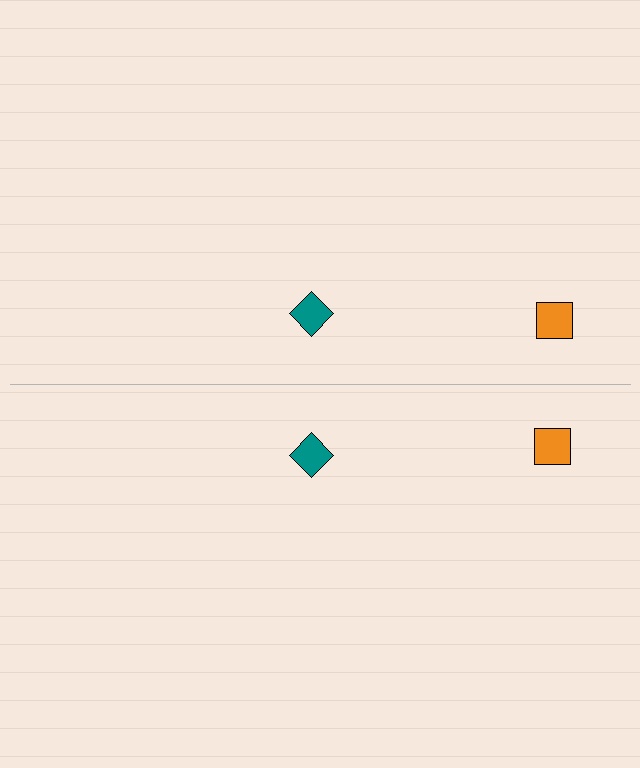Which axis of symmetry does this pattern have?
The pattern has a horizontal axis of symmetry running through the center of the image.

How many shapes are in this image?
There are 4 shapes in this image.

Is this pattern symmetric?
Yes, this pattern has bilateral (reflection) symmetry.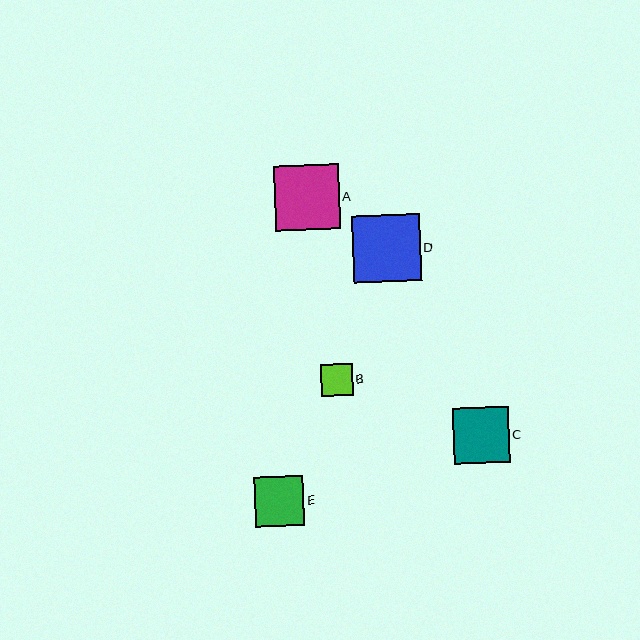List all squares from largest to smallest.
From largest to smallest: D, A, C, E, B.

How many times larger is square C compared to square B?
Square C is approximately 1.7 times the size of square B.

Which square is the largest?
Square D is the largest with a size of approximately 68 pixels.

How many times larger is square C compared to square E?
Square C is approximately 1.1 times the size of square E.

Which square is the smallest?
Square B is the smallest with a size of approximately 32 pixels.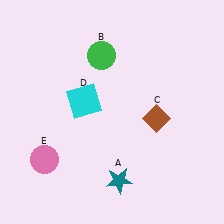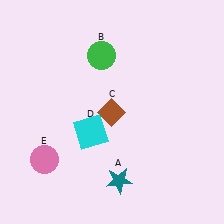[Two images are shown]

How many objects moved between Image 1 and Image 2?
2 objects moved between the two images.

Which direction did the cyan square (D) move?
The cyan square (D) moved down.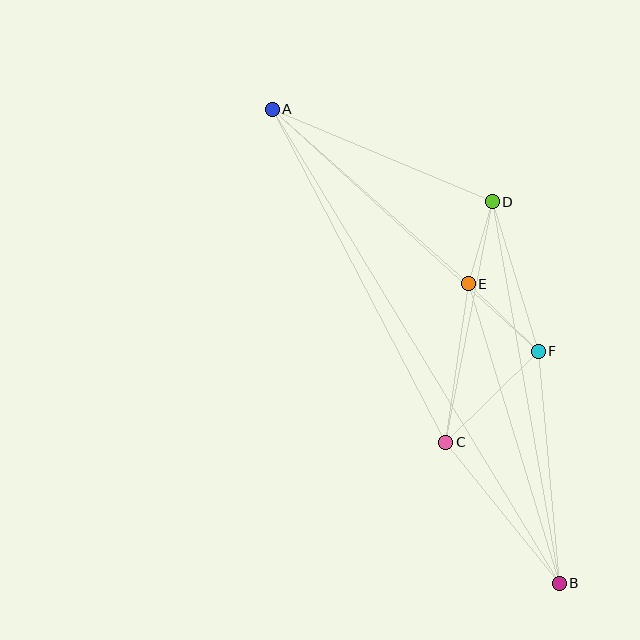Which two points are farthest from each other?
Points A and B are farthest from each other.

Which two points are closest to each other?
Points D and E are closest to each other.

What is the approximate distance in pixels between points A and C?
The distance between A and C is approximately 375 pixels.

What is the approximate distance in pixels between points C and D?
The distance between C and D is approximately 245 pixels.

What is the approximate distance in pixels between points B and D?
The distance between B and D is approximately 388 pixels.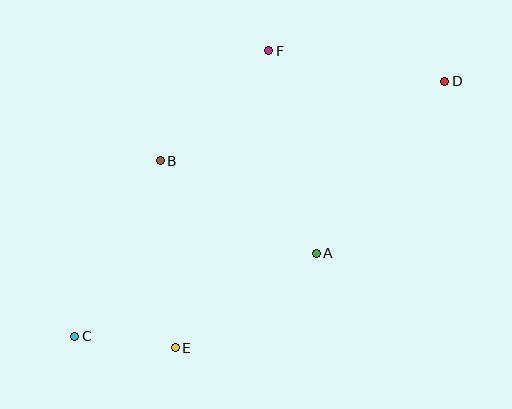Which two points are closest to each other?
Points C and E are closest to each other.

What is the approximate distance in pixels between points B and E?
The distance between B and E is approximately 188 pixels.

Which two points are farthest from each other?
Points C and D are farthest from each other.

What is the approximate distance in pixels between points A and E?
The distance between A and E is approximately 170 pixels.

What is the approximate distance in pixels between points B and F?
The distance between B and F is approximately 155 pixels.